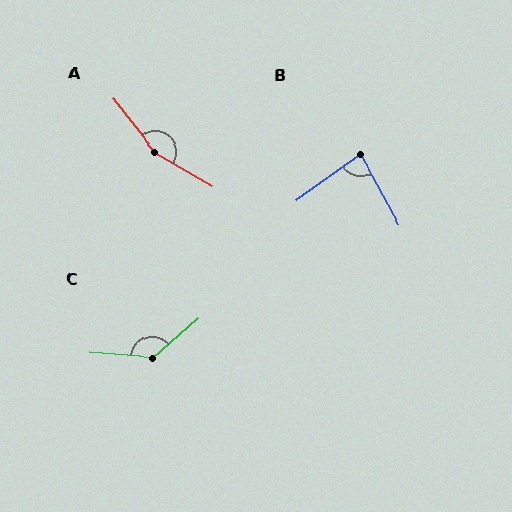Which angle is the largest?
A, at approximately 158 degrees.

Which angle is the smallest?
B, at approximately 83 degrees.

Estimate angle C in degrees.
Approximately 134 degrees.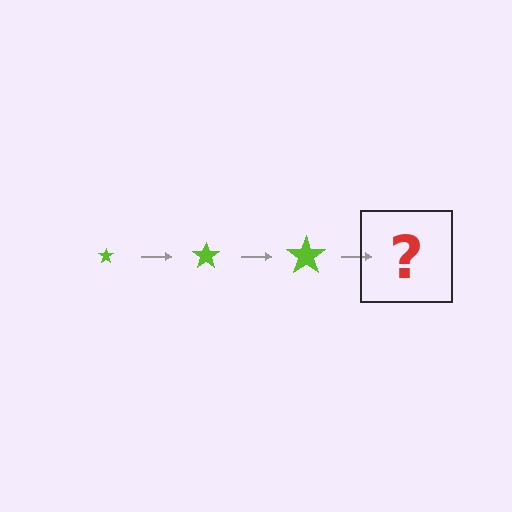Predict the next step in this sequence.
The next step is a lime star, larger than the previous one.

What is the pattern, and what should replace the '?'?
The pattern is that the star gets progressively larger each step. The '?' should be a lime star, larger than the previous one.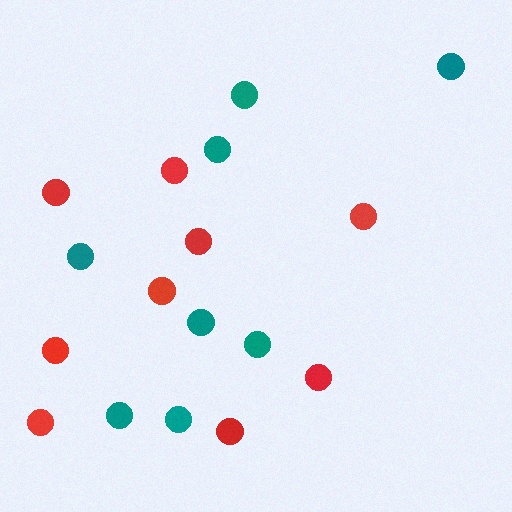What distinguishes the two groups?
There are 2 groups: one group of red circles (9) and one group of teal circles (8).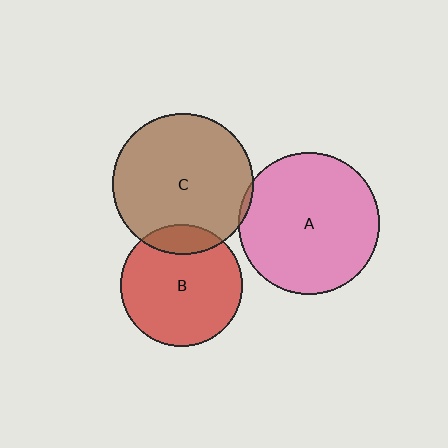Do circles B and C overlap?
Yes.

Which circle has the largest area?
Circle A (pink).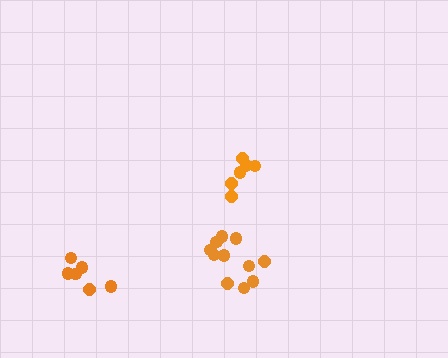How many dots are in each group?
Group 1: 6 dots, Group 2: 6 dots, Group 3: 11 dots (23 total).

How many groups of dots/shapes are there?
There are 3 groups.